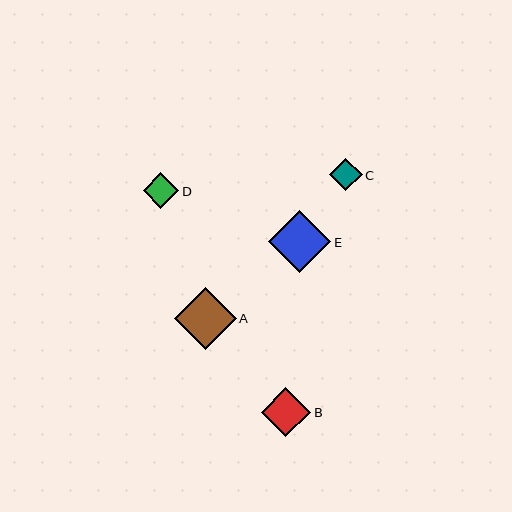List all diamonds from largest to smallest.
From largest to smallest: E, A, B, D, C.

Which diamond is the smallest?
Diamond C is the smallest with a size of approximately 33 pixels.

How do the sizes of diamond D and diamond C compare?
Diamond D and diamond C are approximately the same size.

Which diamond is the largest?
Diamond E is the largest with a size of approximately 62 pixels.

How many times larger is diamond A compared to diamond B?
Diamond A is approximately 1.3 times the size of diamond B.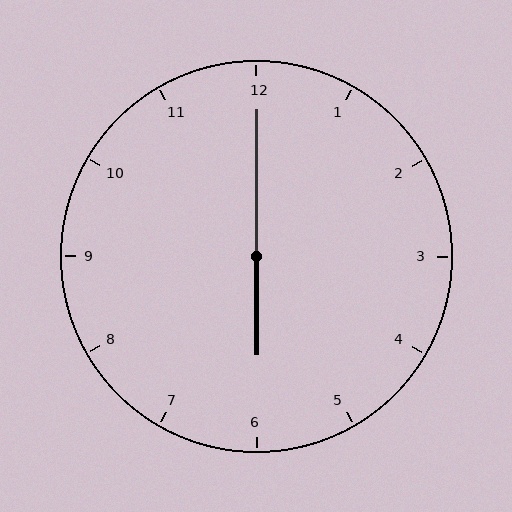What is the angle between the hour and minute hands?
Approximately 180 degrees.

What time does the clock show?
6:00.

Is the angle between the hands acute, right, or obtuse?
It is obtuse.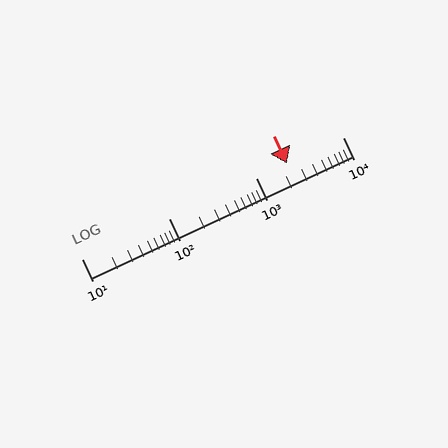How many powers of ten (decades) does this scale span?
The scale spans 3 decades, from 10 to 10000.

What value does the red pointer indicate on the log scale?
The pointer indicates approximately 2300.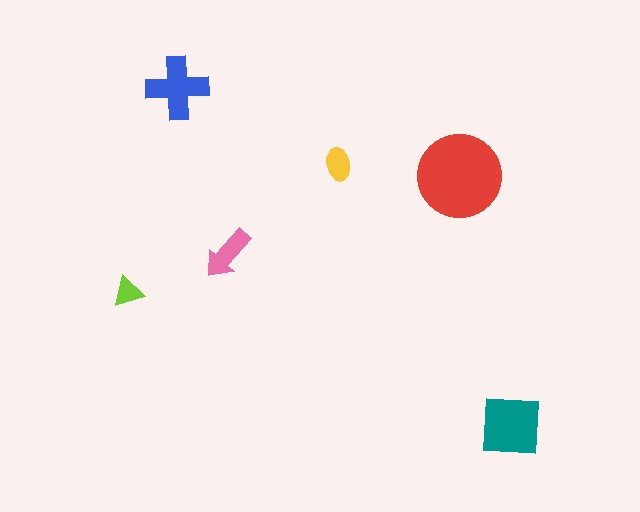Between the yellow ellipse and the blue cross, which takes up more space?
The blue cross.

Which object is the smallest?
The lime triangle.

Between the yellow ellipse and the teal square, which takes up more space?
The teal square.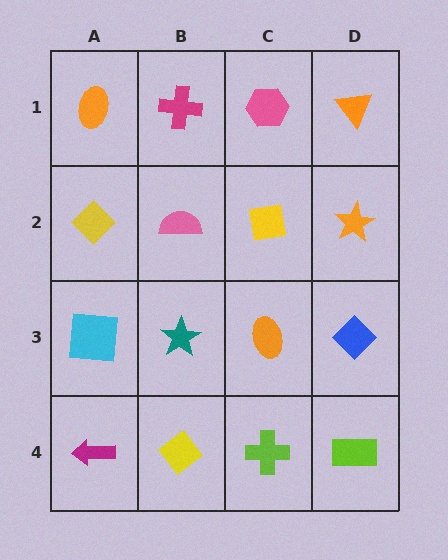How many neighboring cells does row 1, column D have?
2.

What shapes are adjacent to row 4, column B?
A teal star (row 3, column B), a magenta arrow (row 4, column A), a lime cross (row 4, column C).